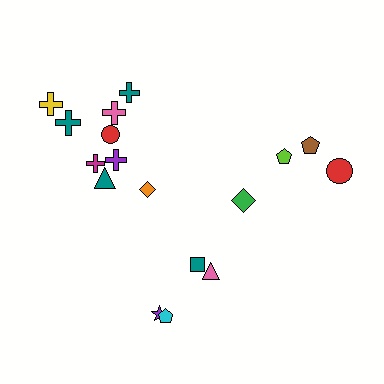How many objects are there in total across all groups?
There are 17 objects.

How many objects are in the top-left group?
There are 8 objects.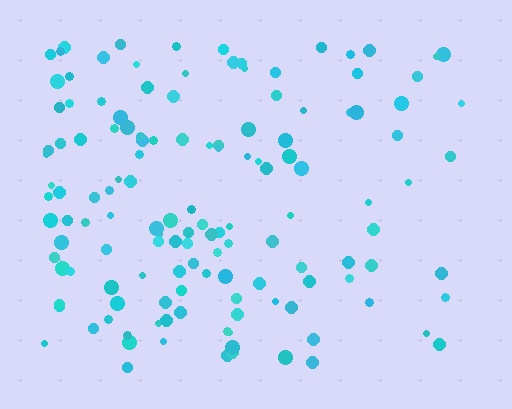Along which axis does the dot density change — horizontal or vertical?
Horizontal.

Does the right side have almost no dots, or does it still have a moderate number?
Still a moderate number, just noticeably fewer than the left.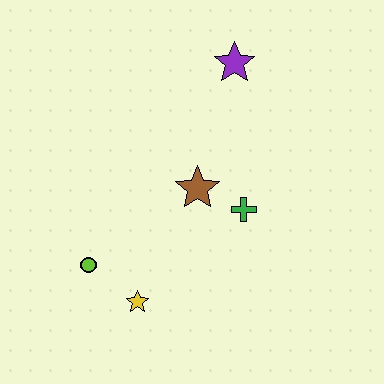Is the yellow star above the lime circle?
No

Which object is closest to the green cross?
The brown star is closest to the green cross.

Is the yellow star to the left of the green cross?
Yes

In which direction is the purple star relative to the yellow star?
The purple star is above the yellow star.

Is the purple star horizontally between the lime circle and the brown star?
No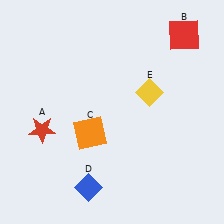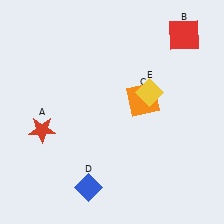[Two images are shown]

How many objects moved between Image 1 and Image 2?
1 object moved between the two images.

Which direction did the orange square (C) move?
The orange square (C) moved right.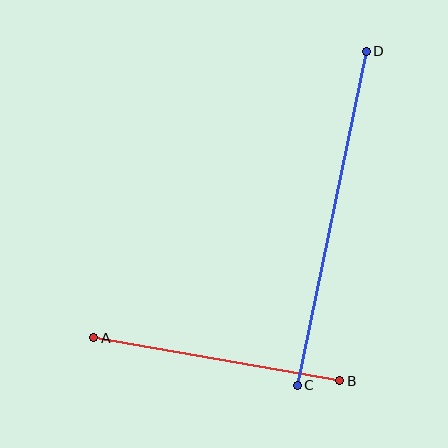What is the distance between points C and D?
The distance is approximately 341 pixels.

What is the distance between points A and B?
The distance is approximately 250 pixels.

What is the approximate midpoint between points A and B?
The midpoint is at approximately (217, 359) pixels.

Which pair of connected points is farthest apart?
Points C and D are farthest apart.